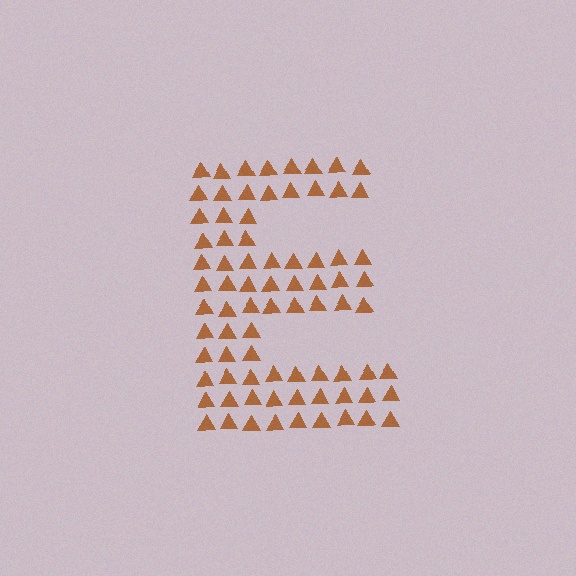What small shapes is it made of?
It is made of small triangles.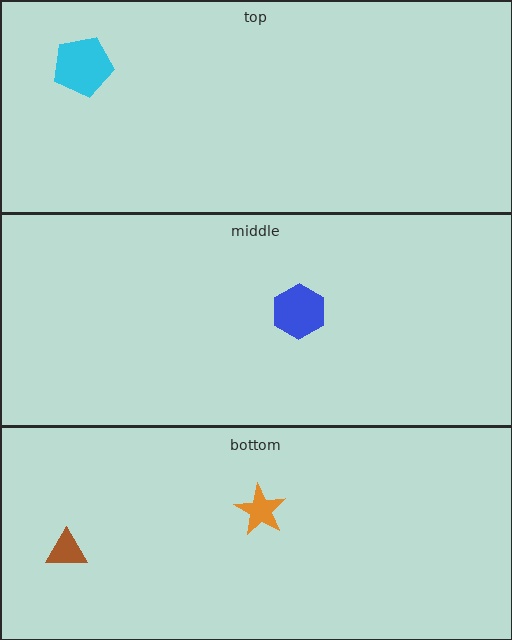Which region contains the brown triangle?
The bottom region.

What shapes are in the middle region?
The blue hexagon.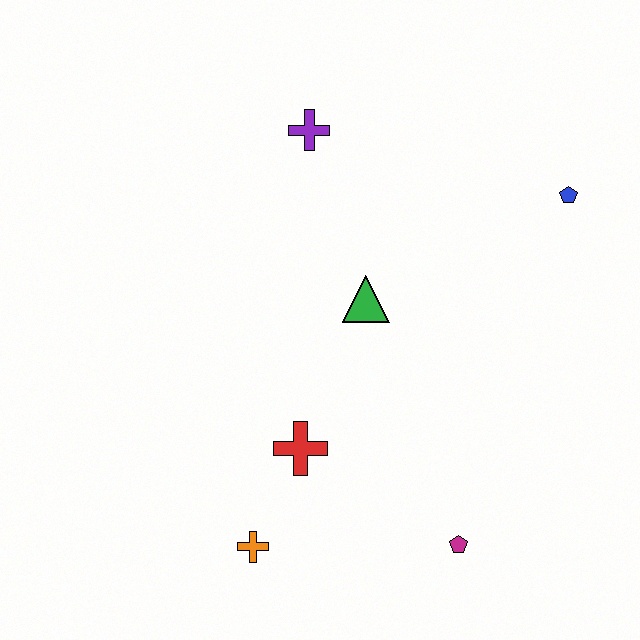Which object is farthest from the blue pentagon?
The orange cross is farthest from the blue pentagon.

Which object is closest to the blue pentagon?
The green triangle is closest to the blue pentagon.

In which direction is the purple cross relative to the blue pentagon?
The purple cross is to the left of the blue pentagon.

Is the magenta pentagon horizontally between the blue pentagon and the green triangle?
Yes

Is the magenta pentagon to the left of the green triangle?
No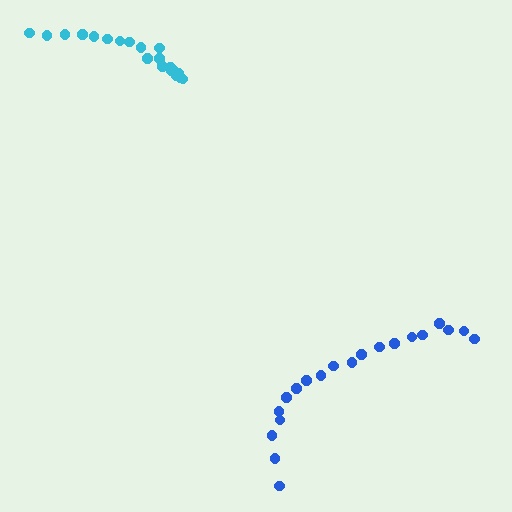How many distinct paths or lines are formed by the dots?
There are 2 distinct paths.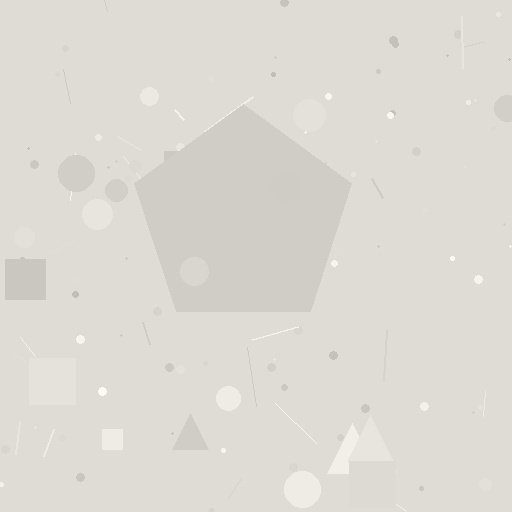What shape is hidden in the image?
A pentagon is hidden in the image.